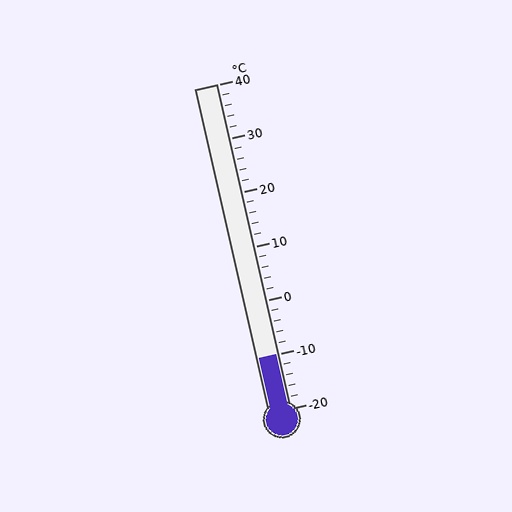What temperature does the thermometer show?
The thermometer shows approximately -10°C.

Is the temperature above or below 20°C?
The temperature is below 20°C.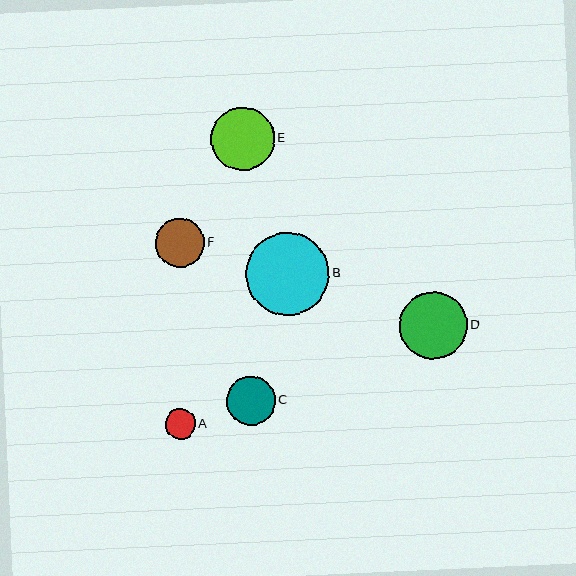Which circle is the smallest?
Circle A is the smallest with a size of approximately 30 pixels.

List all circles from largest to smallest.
From largest to smallest: B, D, E, F, C, A.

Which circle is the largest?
Circle B is the largest with a size of approximately 83 pixels.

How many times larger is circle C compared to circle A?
Circle C is approximately 1.6 times the size of circle A.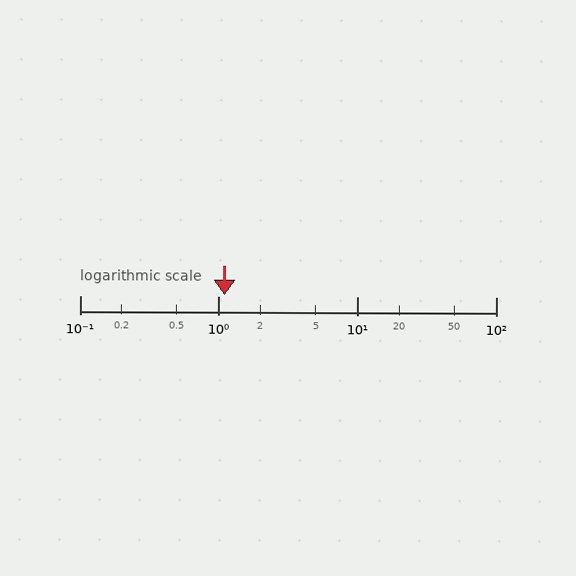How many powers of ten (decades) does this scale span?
The scale spans 3 decades, from 0.1 to 100.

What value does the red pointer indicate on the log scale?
The pointer indicates approximately 1.1.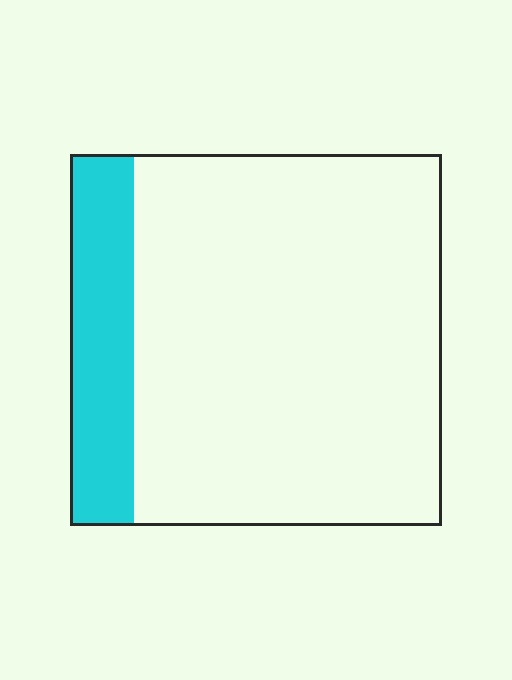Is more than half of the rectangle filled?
No.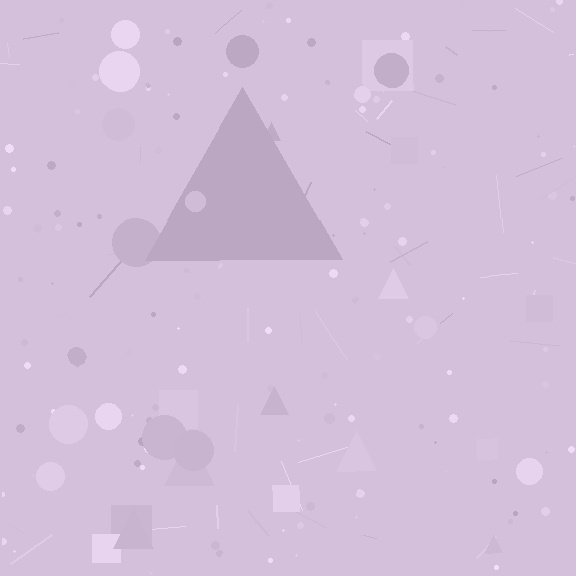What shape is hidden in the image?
A triangle is hidden in the image.